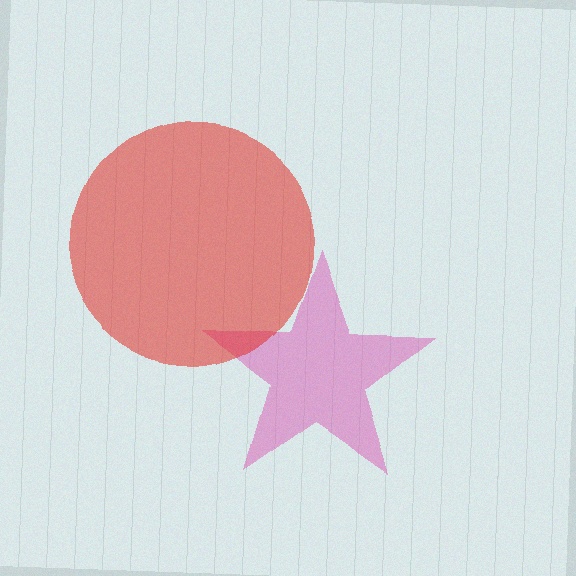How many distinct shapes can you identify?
There are 2 distinct shapes: a pink star, a red circle.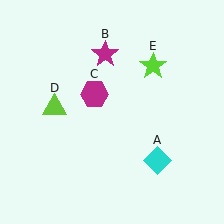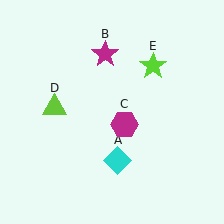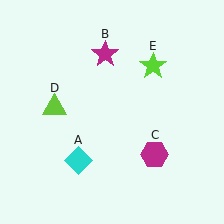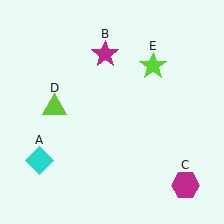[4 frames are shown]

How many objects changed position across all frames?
2 objects changed position: cyan diamond (object A), magenta hexagon (object C).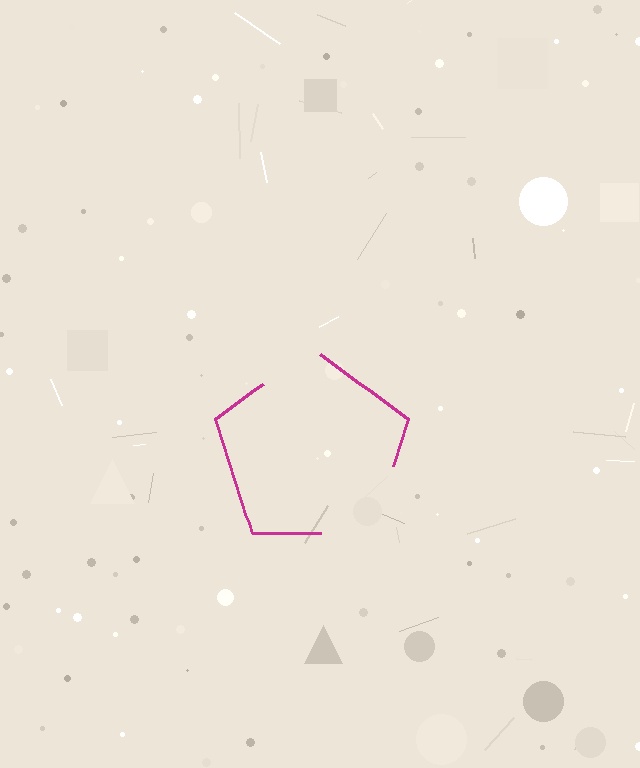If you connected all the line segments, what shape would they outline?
They would outline a pentagon.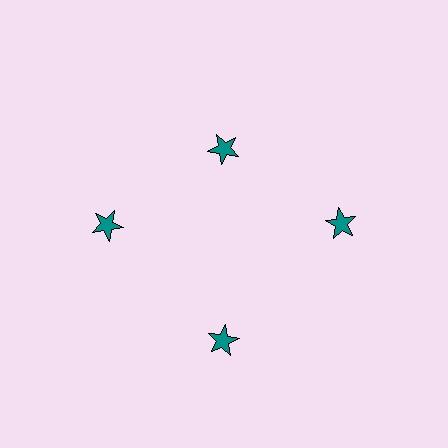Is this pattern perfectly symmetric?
No. The 4 teal stars are arranged in a ring, but one element near the 12 o'clock position is pulled inward toward the center, breaking the 4-fold rotational symmetry.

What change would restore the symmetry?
The symmetry would be restored by moving it outward, back onto the ring so that all 4 stars sit at equal angles and equal distance from the center.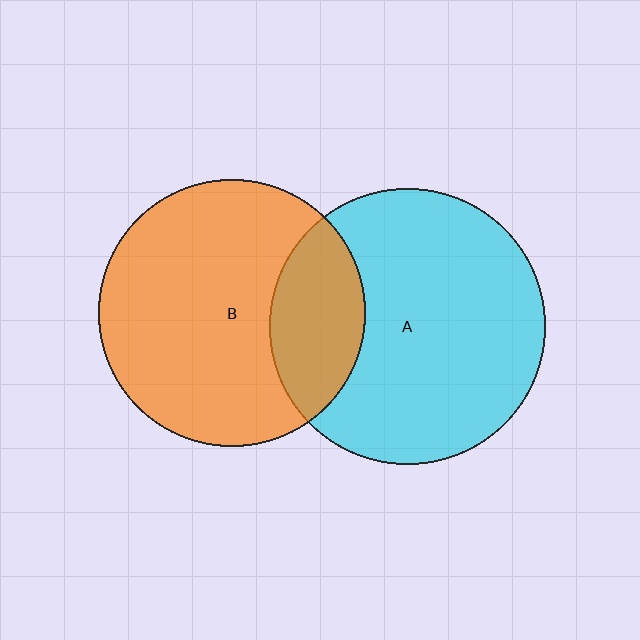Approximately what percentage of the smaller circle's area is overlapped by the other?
Approximately 25%.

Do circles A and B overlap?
Yes.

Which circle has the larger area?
Circle A (cyan).